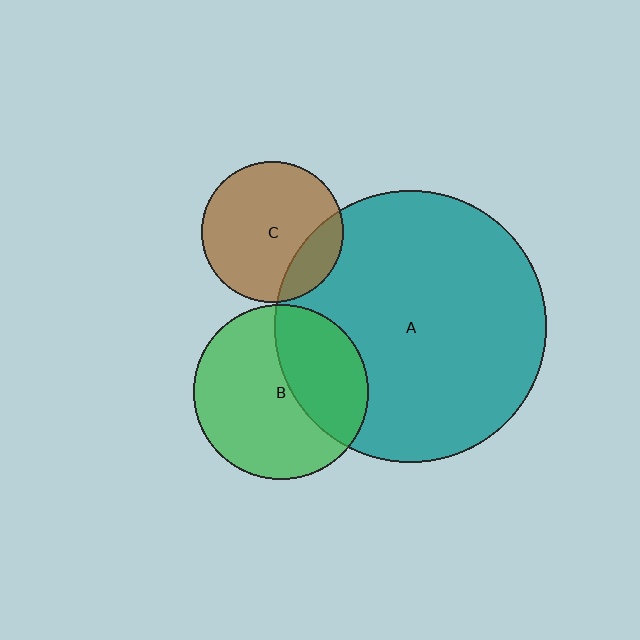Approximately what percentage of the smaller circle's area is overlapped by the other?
Approximately 20%.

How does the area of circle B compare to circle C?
Approximately 1.5 times.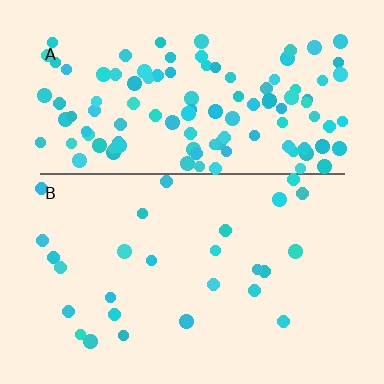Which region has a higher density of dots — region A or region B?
A (the top).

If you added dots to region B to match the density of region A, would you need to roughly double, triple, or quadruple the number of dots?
Approximately quadruple.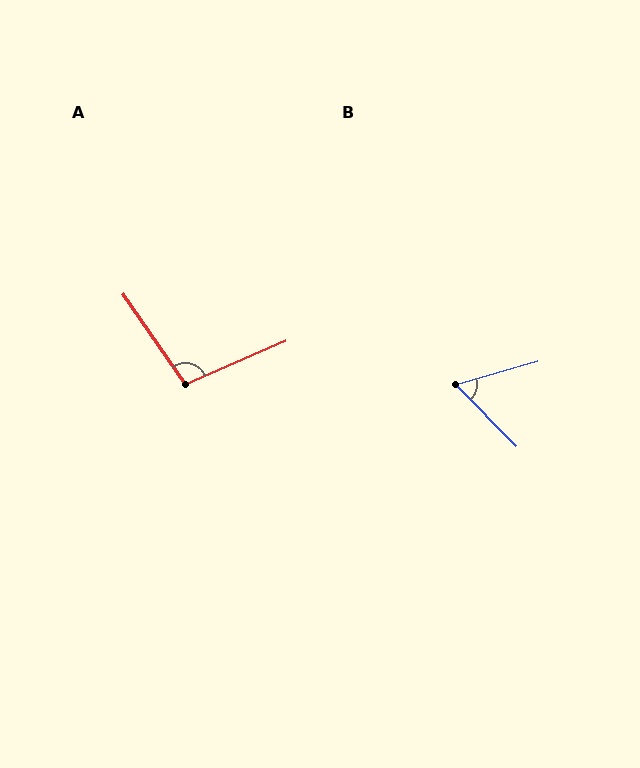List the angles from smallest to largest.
B (62°), A (101°).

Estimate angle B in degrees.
Approximately 62 degrees.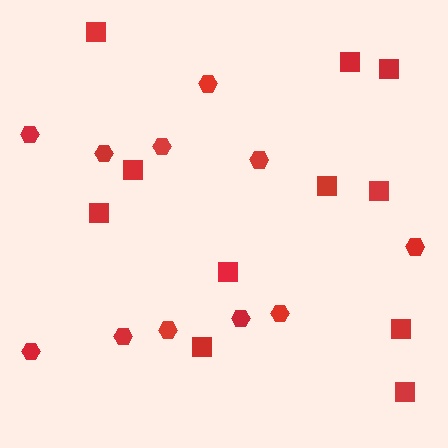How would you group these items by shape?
There are 2 groups: one group of squares (11) and one group of hexagons (11).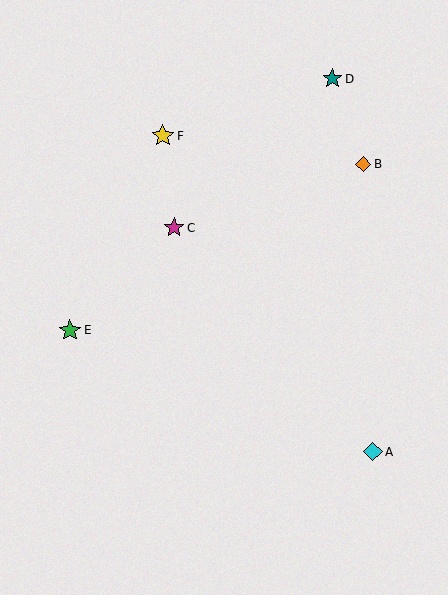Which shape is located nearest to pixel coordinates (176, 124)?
The yellow star (labeled F) at (163, 136) is nearest to that location.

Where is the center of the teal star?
The center of the teal star is at (332, 79).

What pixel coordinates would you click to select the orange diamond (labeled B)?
Click at (363, 164) to select the orange diamond B.